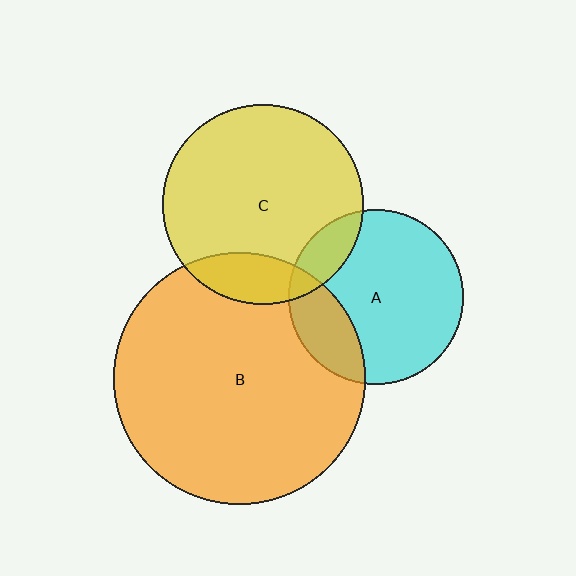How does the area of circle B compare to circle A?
Approximately 2.1 times.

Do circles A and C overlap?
Yes.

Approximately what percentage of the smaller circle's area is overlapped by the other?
Approximately 15%.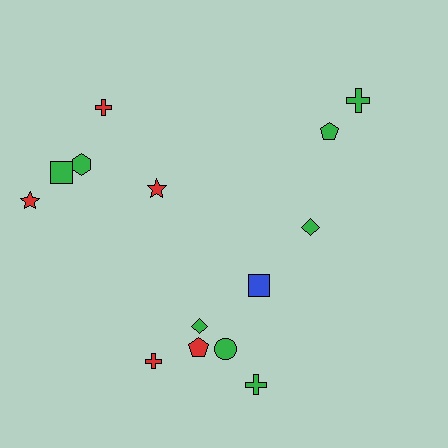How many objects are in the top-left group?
There are 5 objects.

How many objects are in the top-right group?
There are 3 objects.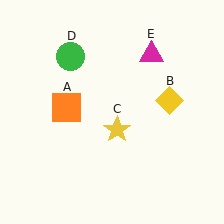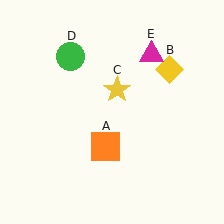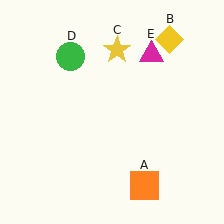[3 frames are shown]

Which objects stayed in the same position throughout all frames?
Green circle (object D) and magenta triangle (object E) remained stationary.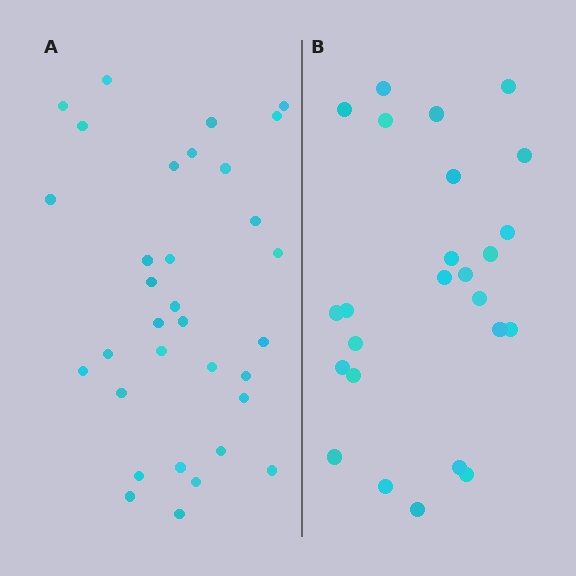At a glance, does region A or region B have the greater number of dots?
Region A (the left region) has more dots.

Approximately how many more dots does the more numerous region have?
Region A has roughly 8 or so more dots than region B.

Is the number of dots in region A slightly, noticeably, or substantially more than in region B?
Region A has noticeably more, but not dramatically so. The ratio is roughly 1.3 to 1.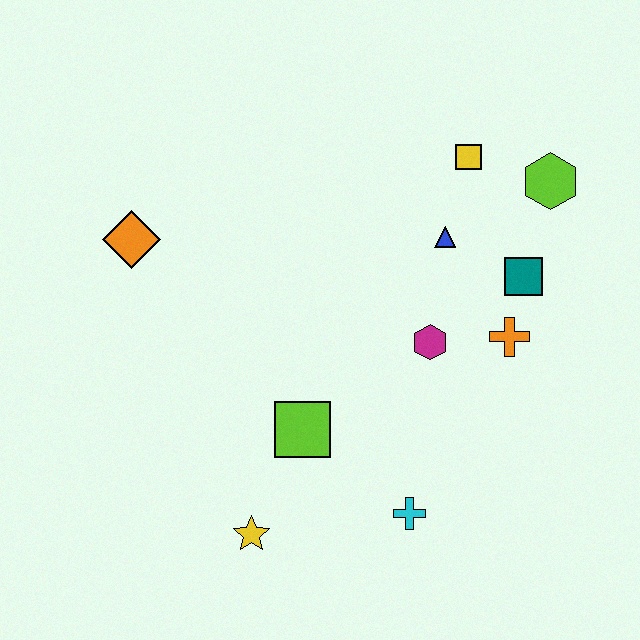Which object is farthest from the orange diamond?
The lime hexagon is farthest from the orange diamond.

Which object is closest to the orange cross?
The teal square is closest to the orange cross.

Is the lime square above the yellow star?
Yes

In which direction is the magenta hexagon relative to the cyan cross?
The magenta hexagon is above the cyan cross.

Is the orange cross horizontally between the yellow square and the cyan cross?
No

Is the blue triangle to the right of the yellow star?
Yes